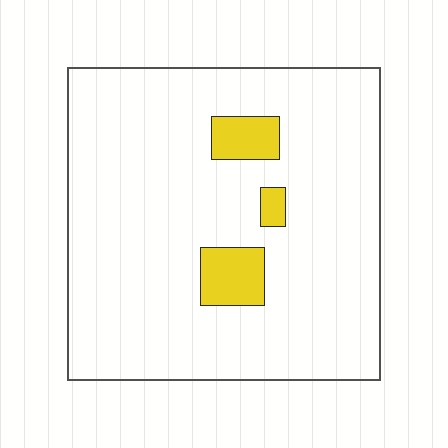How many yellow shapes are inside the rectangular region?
3.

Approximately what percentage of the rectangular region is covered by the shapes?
Approximately 10%.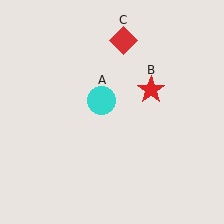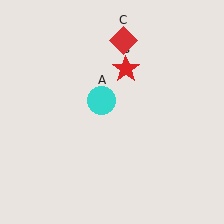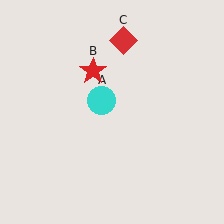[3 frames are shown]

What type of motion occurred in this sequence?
The red star (object B) rotated counterclockwise around the center of the scene.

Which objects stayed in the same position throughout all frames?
Cyan circle (object A) and red diamond (object C) remained stationary.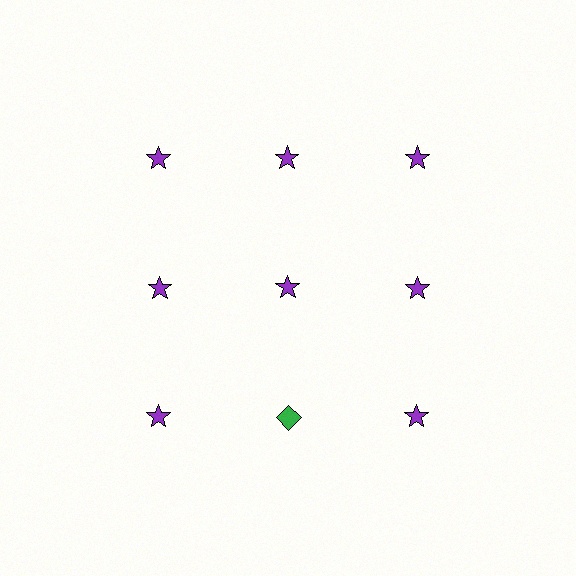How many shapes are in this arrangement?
There are 9 shapes arranged in a grid pattern.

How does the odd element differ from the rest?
It differs in both color (green instead of purple) and shape (diamond instead of star).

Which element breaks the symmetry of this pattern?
The green diamond in the third row, second from left column breaks the symmetry. All other shapes are purple stars.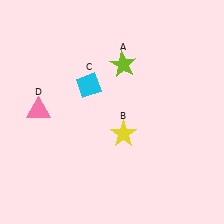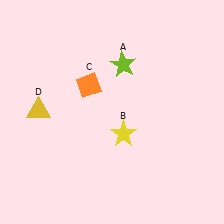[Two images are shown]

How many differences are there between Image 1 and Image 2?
There are 2 differences between the two images.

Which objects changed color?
C changed from cyan to orange. D changed from pink to yellow.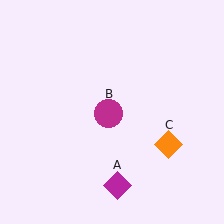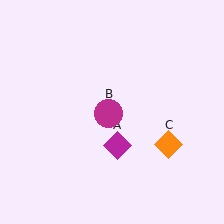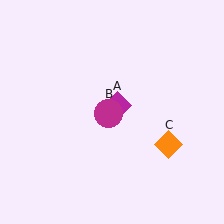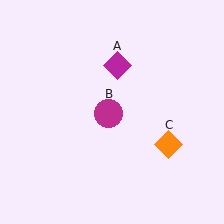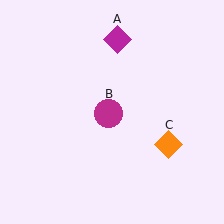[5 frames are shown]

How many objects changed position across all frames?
1 object changed position: magenta diamond (object A).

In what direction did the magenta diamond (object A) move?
The magenta diamond (object A) moved up.